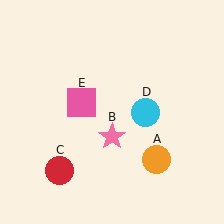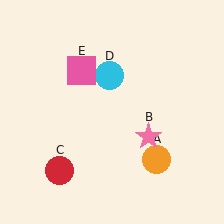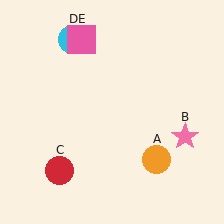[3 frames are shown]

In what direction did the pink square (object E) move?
The pink square (object E) moved up.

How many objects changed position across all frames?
3 objects changed position: pink star (object B), cyan circle (object D), pink square (object E).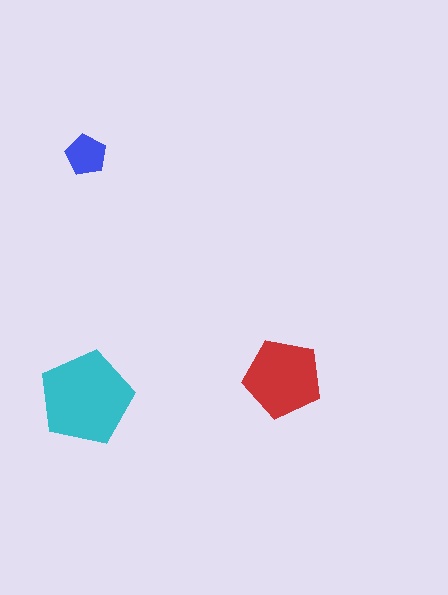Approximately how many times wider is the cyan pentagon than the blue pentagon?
About 2.5 times wider.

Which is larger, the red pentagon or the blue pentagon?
The red one.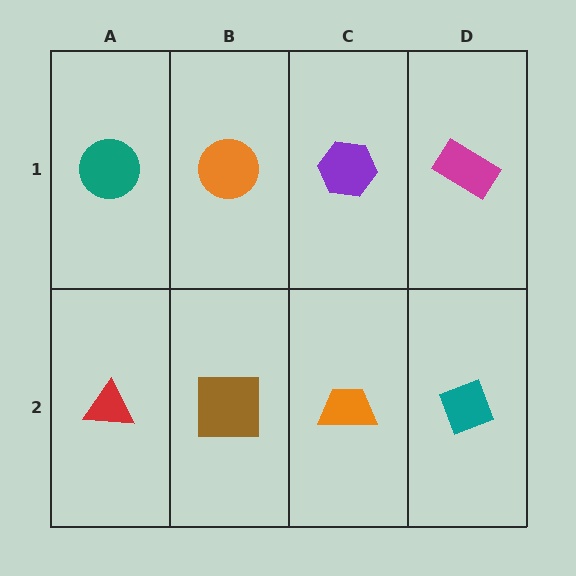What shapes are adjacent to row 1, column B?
A brown square (row 2, column B), a teal circle (row 1, column A), a purple hexagon (row 1, column C).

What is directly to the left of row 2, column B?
A red triangle.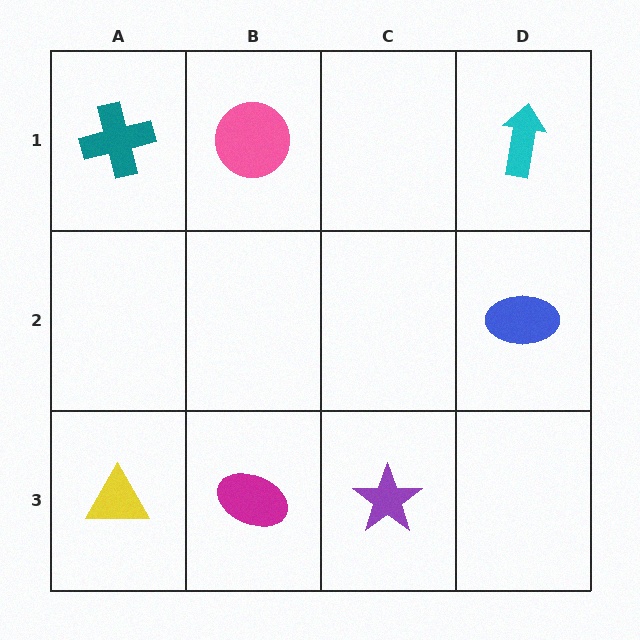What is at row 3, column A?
A yellow triangle.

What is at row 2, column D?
A blue ellipse.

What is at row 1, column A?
A teal cross.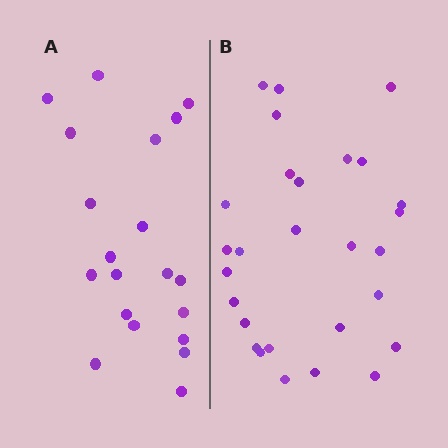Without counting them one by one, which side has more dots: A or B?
Region B (the right region) has more dots.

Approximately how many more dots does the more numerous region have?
Region B has roughly 8 or so more dots than region A.